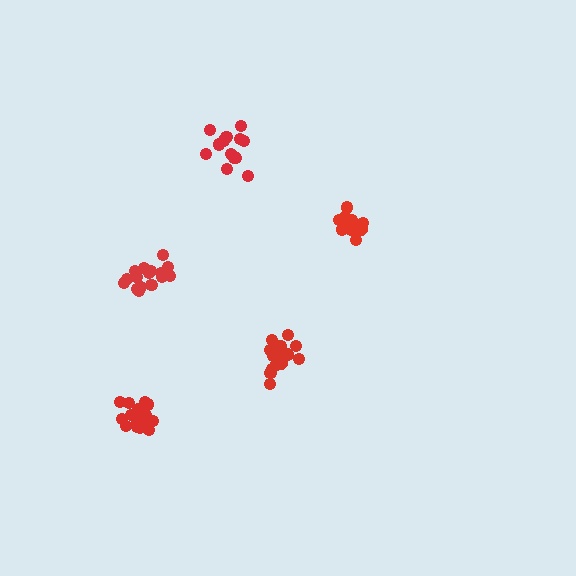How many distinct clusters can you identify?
There are 5 distinct clusters.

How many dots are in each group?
Group 1: 15 dots, Group 2: 14 dots, Group 3: 18 dots, Group 4: 18 dots, Group 5: 16 dots (81 total).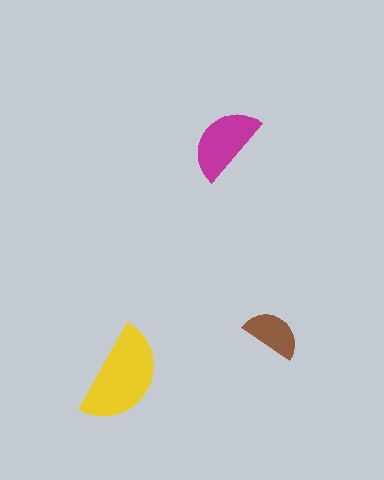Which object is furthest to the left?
The yellow semicircle is leftmost.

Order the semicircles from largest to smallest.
the yellow one, the magenta one, the brown one.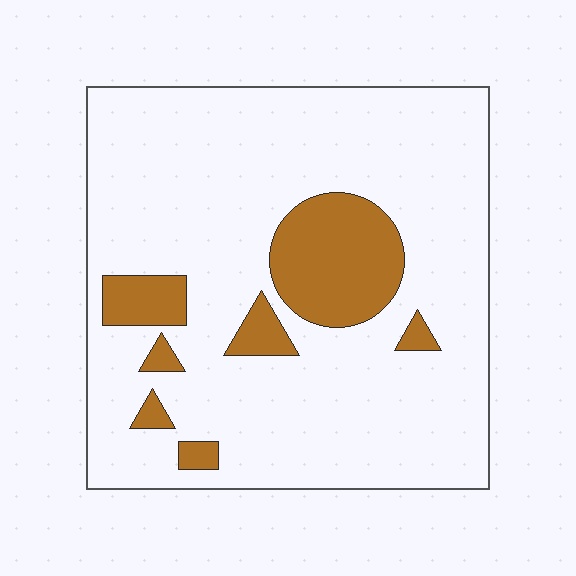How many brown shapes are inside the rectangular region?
7.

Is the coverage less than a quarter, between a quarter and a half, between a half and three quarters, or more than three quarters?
Less than a quarter.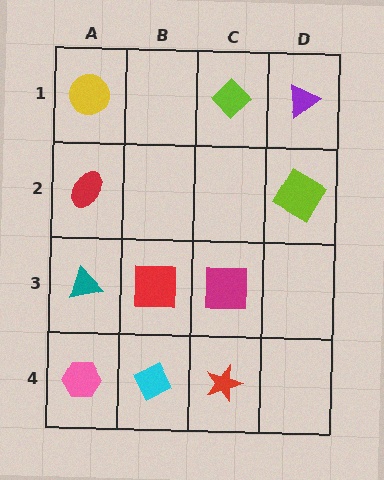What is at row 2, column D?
A lime diamond.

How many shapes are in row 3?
3 shapes.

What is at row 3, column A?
A teal triangle.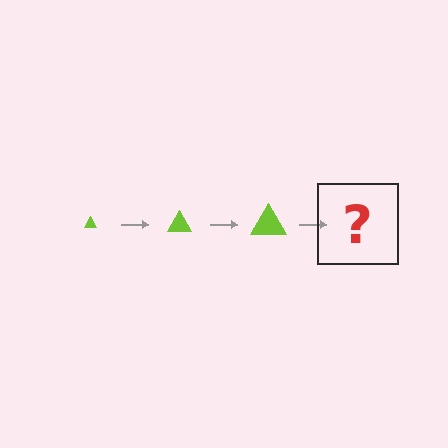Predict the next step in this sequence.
The next step is a lime triangle, larger than the previous one.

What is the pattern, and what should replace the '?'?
The pattern is that the triangle gets progressively larger each step. The '?' should be a lime triangle, larger than the previous one.